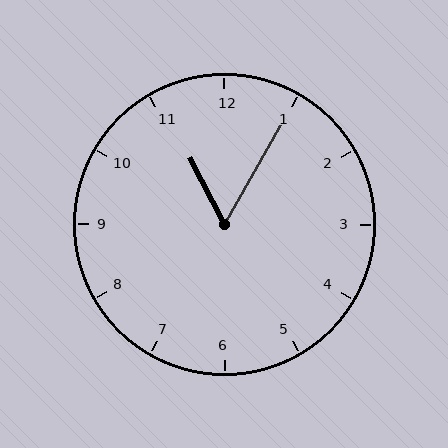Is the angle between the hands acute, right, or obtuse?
It is acute.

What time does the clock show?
11:05.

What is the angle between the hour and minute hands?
Approximately 58 degrees.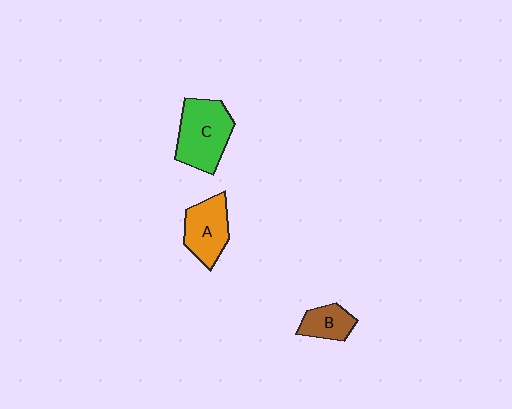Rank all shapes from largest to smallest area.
From largest to smallest: C (green), A (orange), B (brown).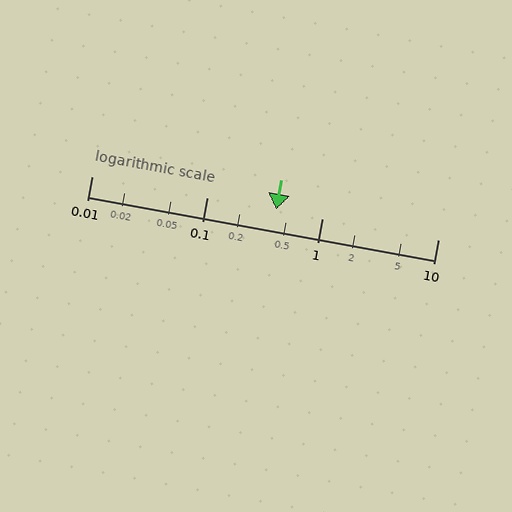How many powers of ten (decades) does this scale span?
The scale spans 3 decades, from 0.01 to 10.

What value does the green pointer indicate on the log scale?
The pointer indicates approximately 0.4.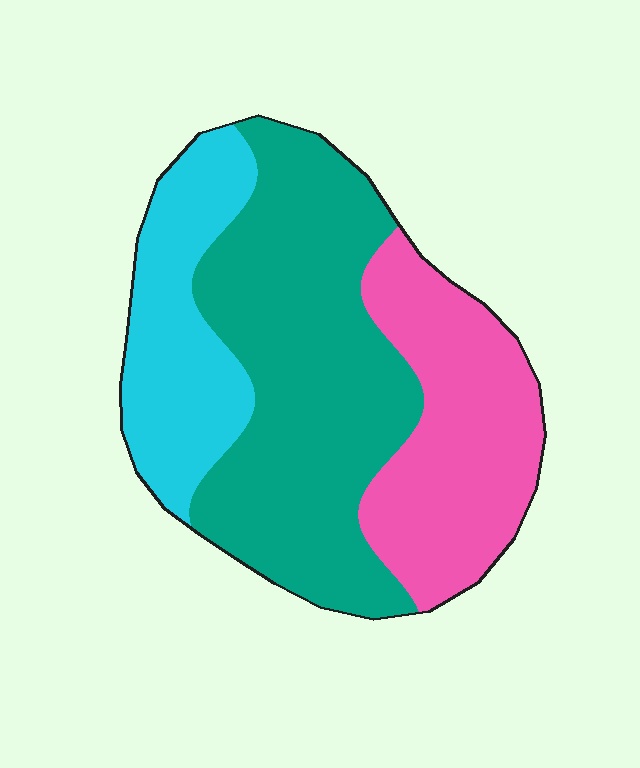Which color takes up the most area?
Teal, at roughly 50%.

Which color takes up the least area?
Cyan, at roughly 20%.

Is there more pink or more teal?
Teal.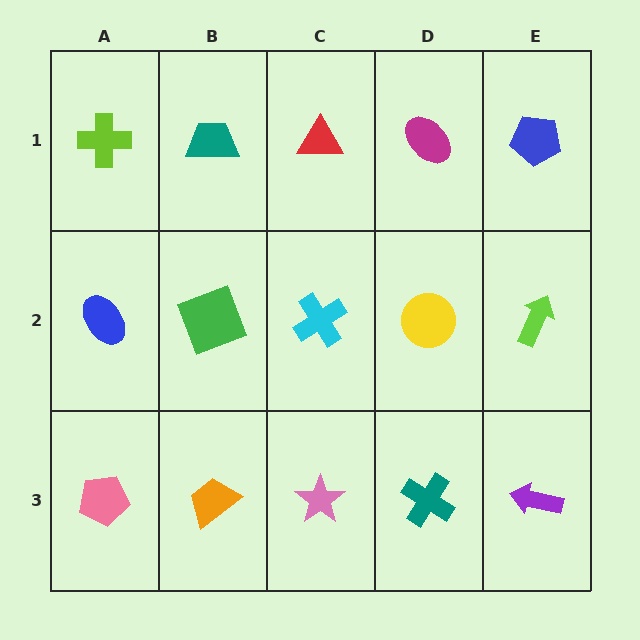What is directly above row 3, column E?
A lime arrow.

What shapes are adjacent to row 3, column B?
A green square (row 2, column B), a pink pentagon (row 3, column A), a pink star (row 3, column C).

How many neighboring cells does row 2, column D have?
4.